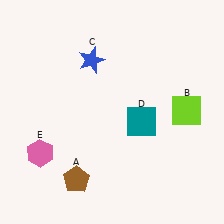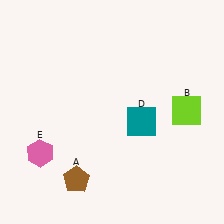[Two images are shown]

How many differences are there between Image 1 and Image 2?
There is 1 difference between the two images.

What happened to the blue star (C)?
The blue star (C) was removed in Image 2. It was in the top-left area of Image 1.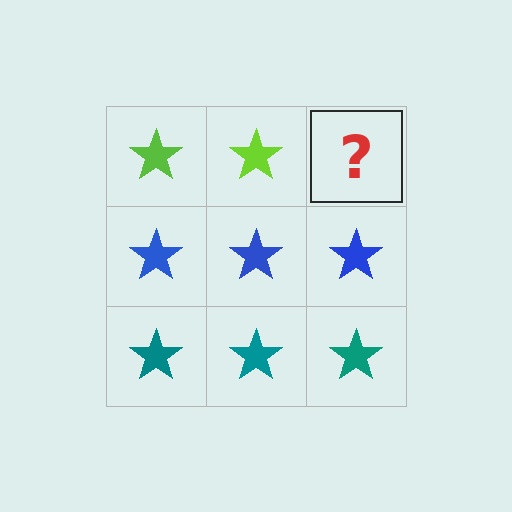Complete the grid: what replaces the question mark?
The question mark should be replaced with a lime star.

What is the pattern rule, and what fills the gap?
The rule is that each row has a consistent color. The gap should be filled with a lime star.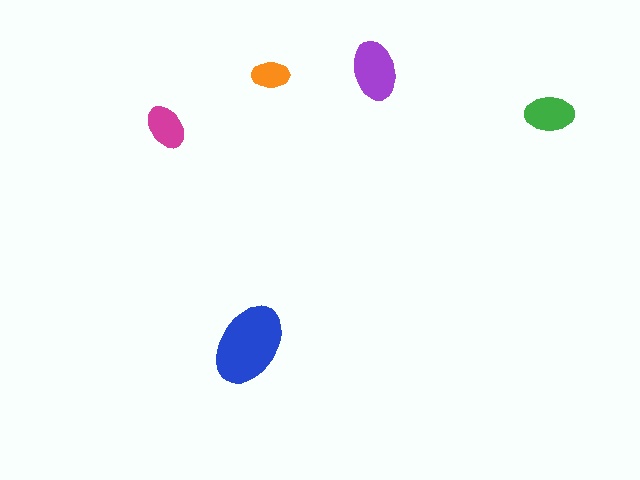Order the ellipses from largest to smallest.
the blue one, the purple one, the green one, the magenta one, the orange one.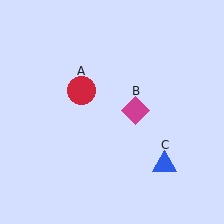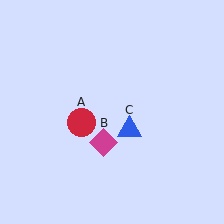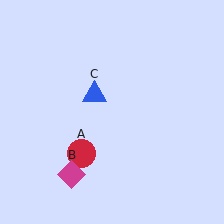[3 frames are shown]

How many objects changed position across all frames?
3 objects changed position: red circle (object A), magenta diamond (object B), blue triangle (object C).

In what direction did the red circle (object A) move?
The red circle (object A) moved down.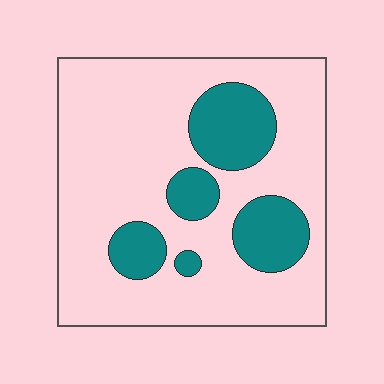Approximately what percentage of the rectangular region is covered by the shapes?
Approximately 25%.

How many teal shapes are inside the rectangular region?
5.